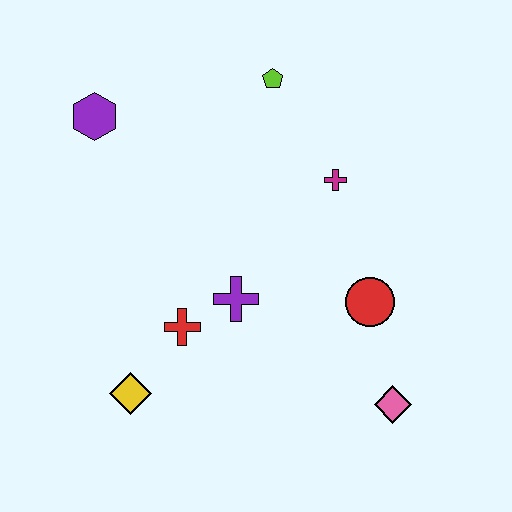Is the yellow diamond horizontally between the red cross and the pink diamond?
No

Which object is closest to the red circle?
The pink diamond is closest to the red circle.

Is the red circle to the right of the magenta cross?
Yes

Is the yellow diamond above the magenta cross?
No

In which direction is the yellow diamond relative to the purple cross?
The yellow diamond is to the left of the purple cross.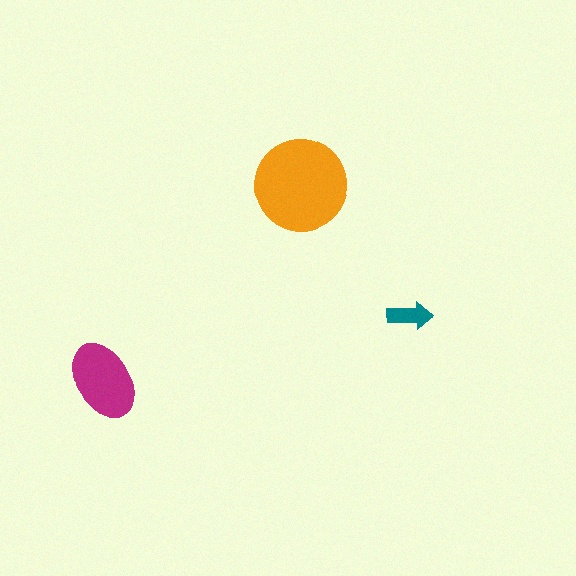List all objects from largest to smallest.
The orange circle, the magenta ellipse, the teal arrow.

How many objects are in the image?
There are 3 objects in the image.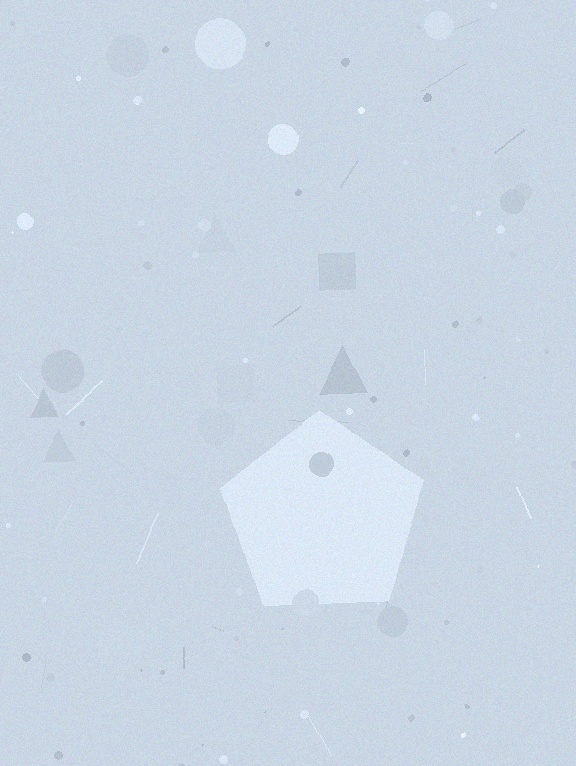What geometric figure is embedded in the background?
A pentagon is embedded in the background.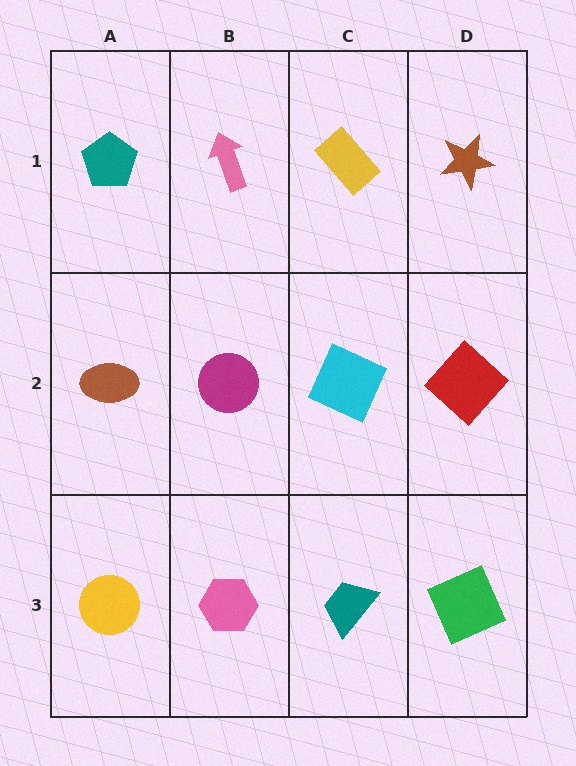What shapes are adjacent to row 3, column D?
A red diamond (row 2, column D), a teal trapezoid (row 3, column C).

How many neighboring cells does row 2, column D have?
3.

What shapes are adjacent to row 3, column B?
A magenta circle (row 2, column B), a yellow circle (row 3, column A), a teal trapezoid (row 3, column C).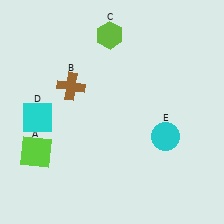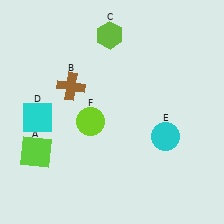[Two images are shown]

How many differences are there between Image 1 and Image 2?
There is 1 difference between the two images.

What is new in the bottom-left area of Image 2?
A lime circle (F) was added in the bottom-left area of Image 2.